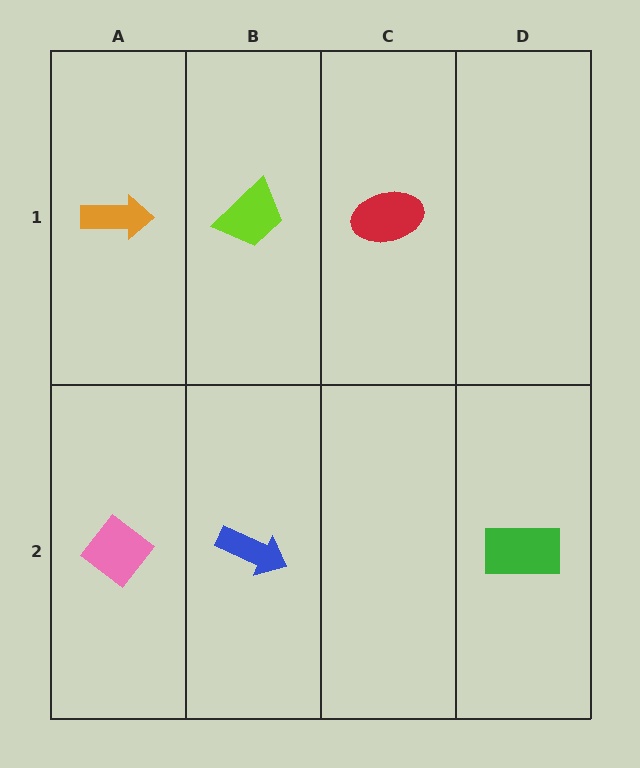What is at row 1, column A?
An orange arrow.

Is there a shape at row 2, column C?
No, that cell is empty.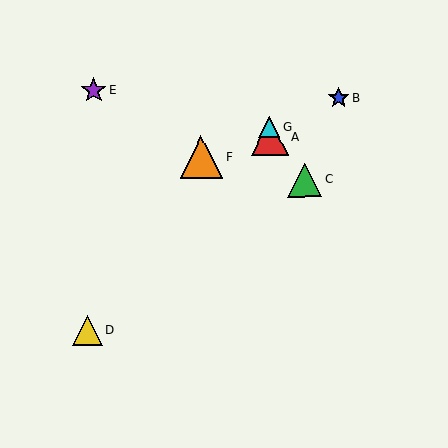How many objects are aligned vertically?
2 objects (A, G) are aligned vertically.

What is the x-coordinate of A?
Object A is at x≈270.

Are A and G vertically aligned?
Yes, both are at x≈270.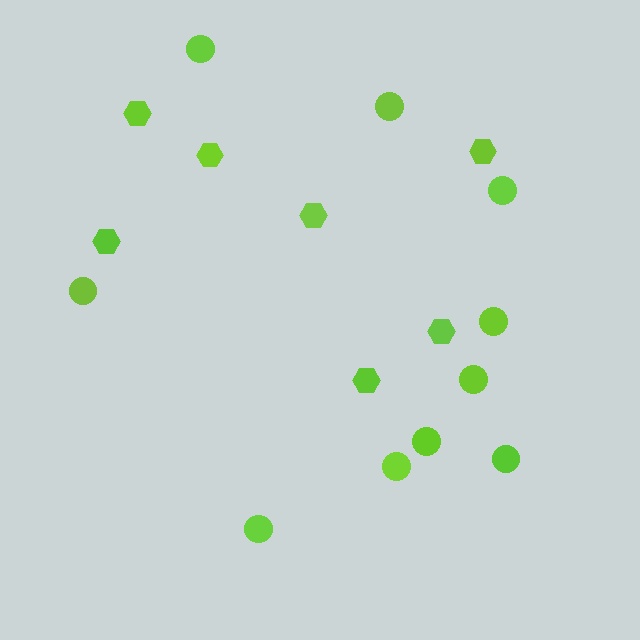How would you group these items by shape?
There are 2 groups: one group of circles (10) and one group of hexagons (7).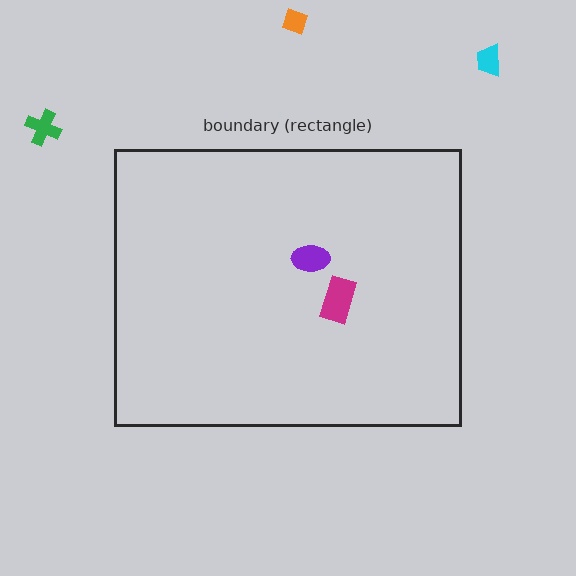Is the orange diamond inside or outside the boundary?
Outside.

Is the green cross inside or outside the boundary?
Outside.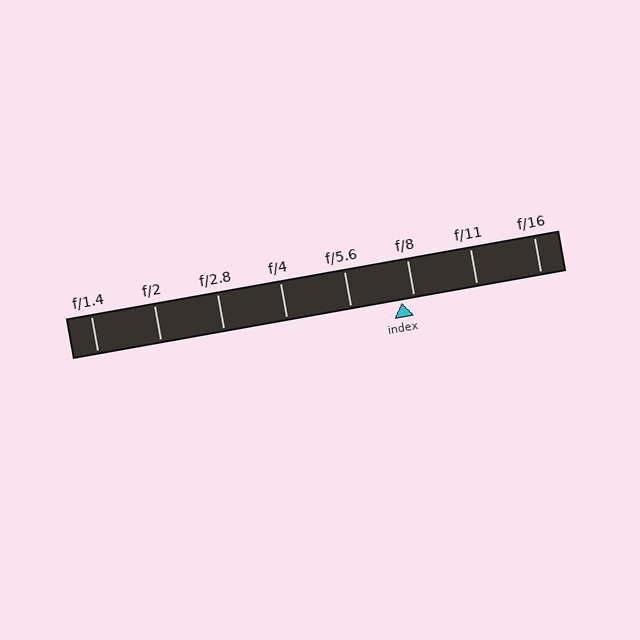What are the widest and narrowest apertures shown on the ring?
The widest aperture shown is f/1.4 and the narrowest is f/16.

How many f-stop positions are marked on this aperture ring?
There are 8 f-stop positions marked.